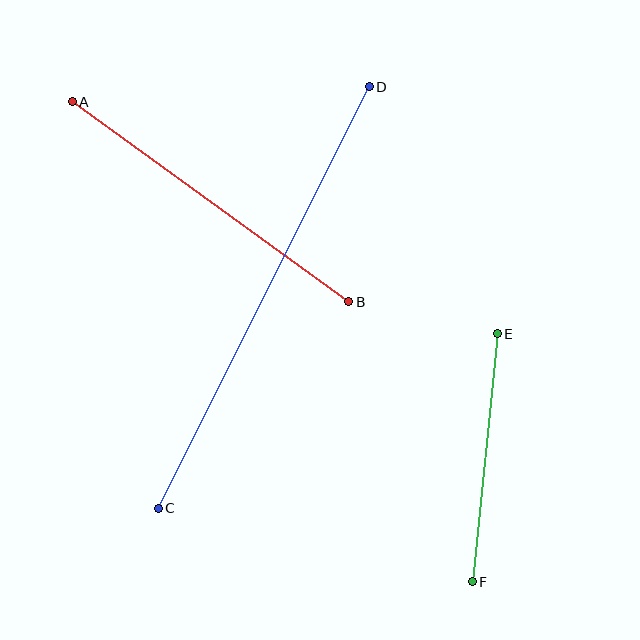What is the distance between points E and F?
The distance is approximately 249 pixels.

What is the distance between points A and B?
The distance is approximately 341 pixels.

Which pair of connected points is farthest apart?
Points C and D are farthest apart.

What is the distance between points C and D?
The distance is approximately 471 pixels.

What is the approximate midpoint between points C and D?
The midpoint is at approximately (264, 297) pixels.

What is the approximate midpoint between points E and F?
The midpoint is at approximately (485, 458) pixels.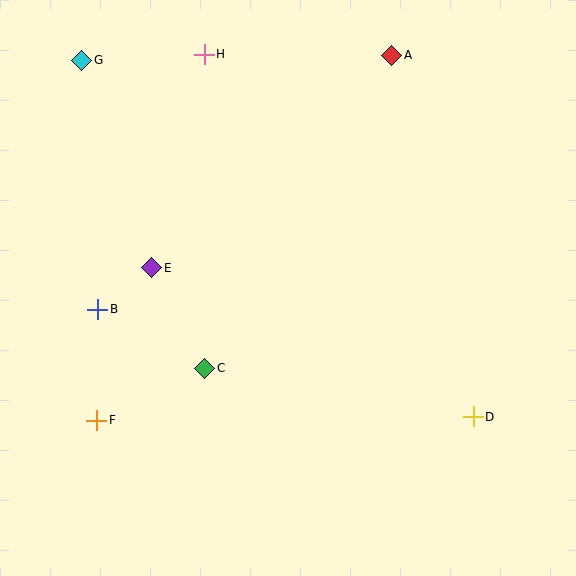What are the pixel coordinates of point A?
Point A is at (392, 55).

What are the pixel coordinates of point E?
Point E is at (152, 268).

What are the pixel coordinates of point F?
Point F is at (97, 420).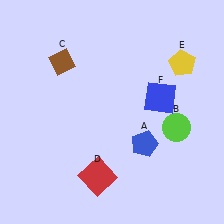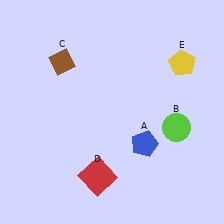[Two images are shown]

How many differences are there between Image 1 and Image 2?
There is 1 difference between the two images.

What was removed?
The blue square (F) was removed in Image 2.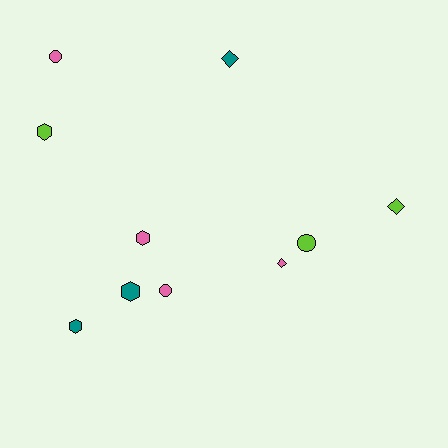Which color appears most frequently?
Pink, with 4 objects.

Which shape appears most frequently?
Hexagon, with 4 objects.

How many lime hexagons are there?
There is 1 lime hexagon.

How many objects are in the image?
There are 10 objects.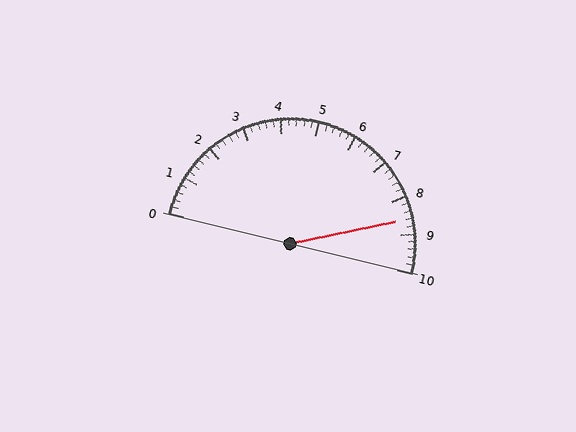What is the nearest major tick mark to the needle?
The nearest major tick mark is 9.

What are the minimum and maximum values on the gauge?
The gauge ranges from 0 to 10.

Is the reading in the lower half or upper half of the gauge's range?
The reading is in the upper half of the range (0 to 10).